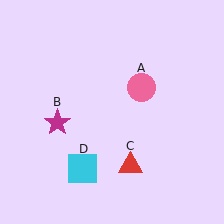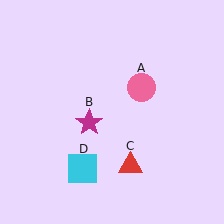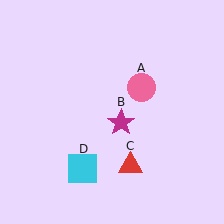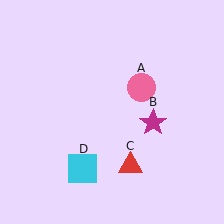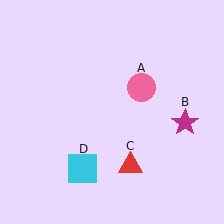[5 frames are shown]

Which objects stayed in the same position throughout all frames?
Pink circle (object A) and red triangle (object C) and cyan square (object D) remained stationary.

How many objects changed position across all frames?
1 object changed position: magenta star (object B).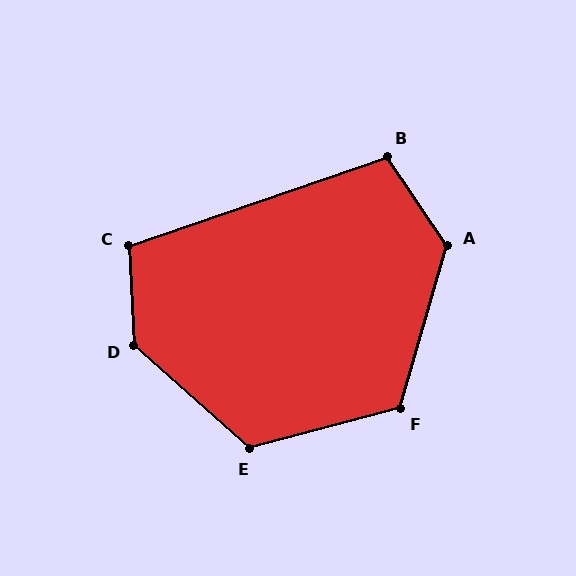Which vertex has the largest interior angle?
D, at approximately 134 degrees.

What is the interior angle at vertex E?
Approximately 124 degrees (obtuse).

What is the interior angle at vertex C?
Approximately 106 degrees (obtuse).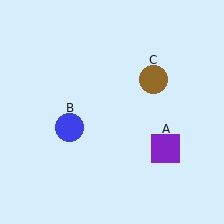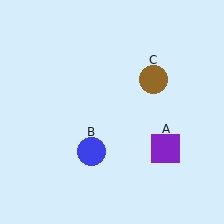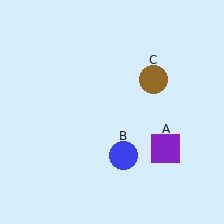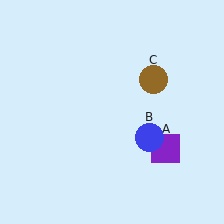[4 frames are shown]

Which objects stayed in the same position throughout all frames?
Purple square (object A) and brown circle (object C) remained stationary.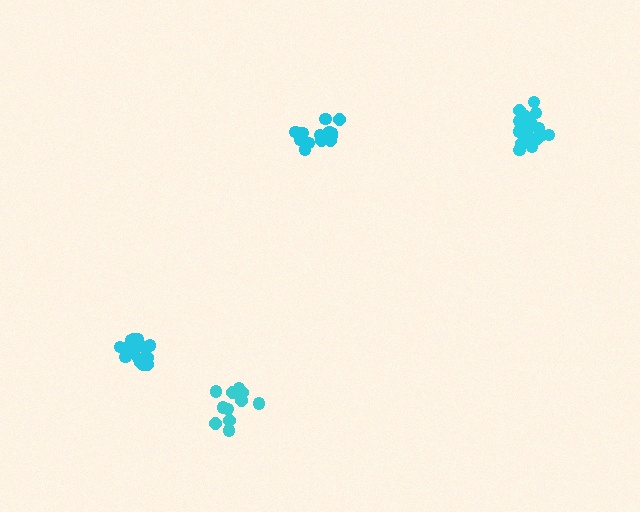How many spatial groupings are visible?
There are 4 spatial groupings.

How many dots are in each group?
Group 1: 15 dots, Group 2: 17 dots, Group 3: 14 dots, Group 4: 17 dots (63 total).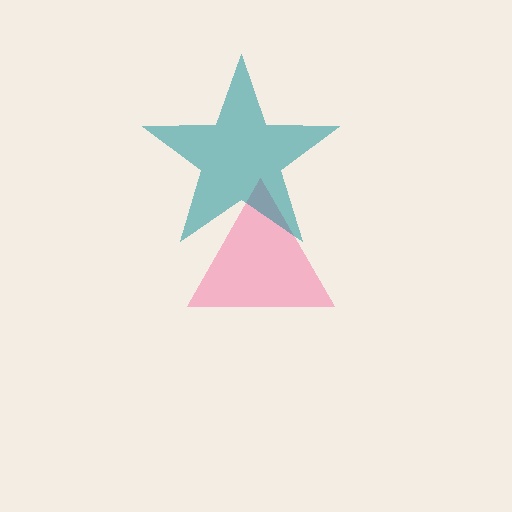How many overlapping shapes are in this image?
There are 2 overlapping shapes in the image.